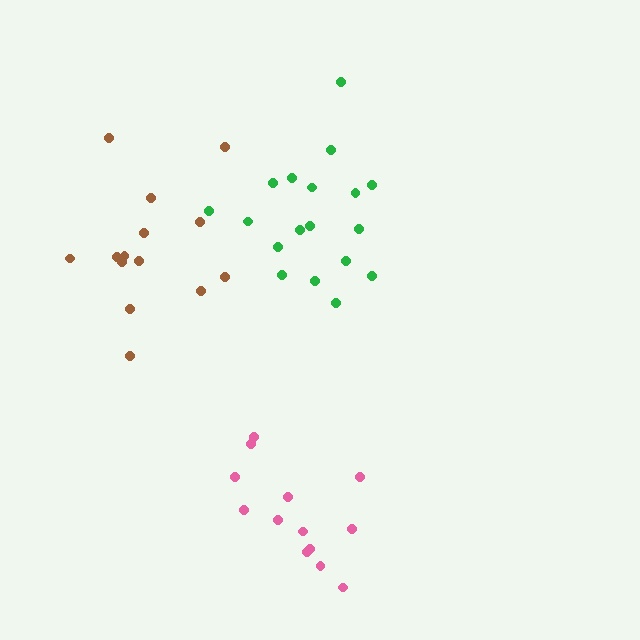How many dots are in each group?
Group 1: 18 dots, Group 2: 14 dots, Group 3: 13 dots (45 total).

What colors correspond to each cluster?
The clusters are colored: green, brown, pink.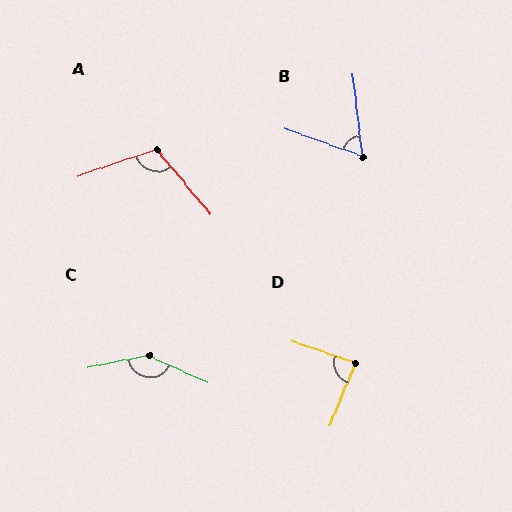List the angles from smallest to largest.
B (63°), D (87°), A (111°), C (144°).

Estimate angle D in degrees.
Approximately 87 degrees.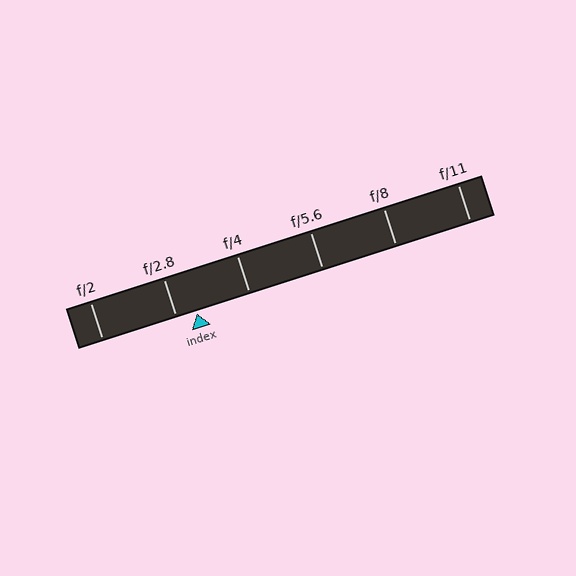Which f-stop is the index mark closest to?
The index mark is closest to f/2.8.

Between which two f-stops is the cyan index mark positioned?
The index mark is between f/2.8 and f/4.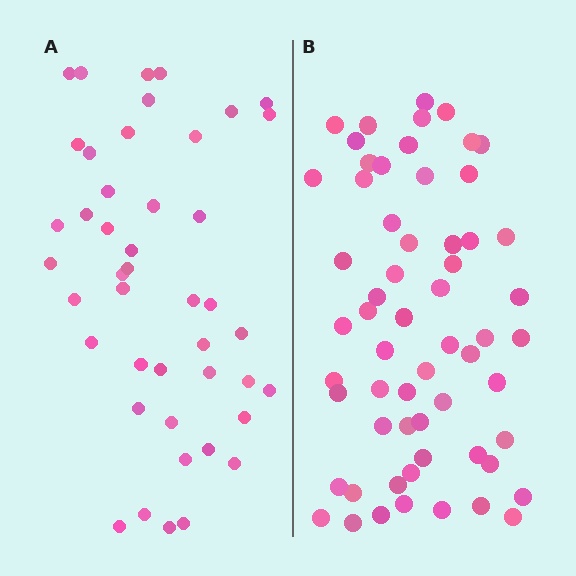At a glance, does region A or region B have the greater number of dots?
Region B (the right region) has more dots.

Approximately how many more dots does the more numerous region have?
Region B has approximately 15 more dots than region A.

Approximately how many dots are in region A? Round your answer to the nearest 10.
About 40 dots. (The exact count is 44, which rounds to 40.)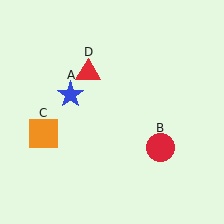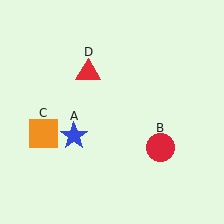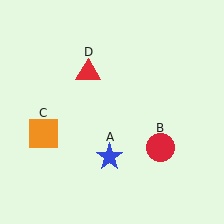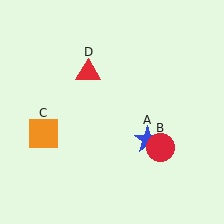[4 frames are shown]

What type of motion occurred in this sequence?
The blue star (object A) rotated counterclockwise around the center of the scene.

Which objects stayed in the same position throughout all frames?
Red circle (object B) and orange square (object C) and red triangle (object D) remained stationary.